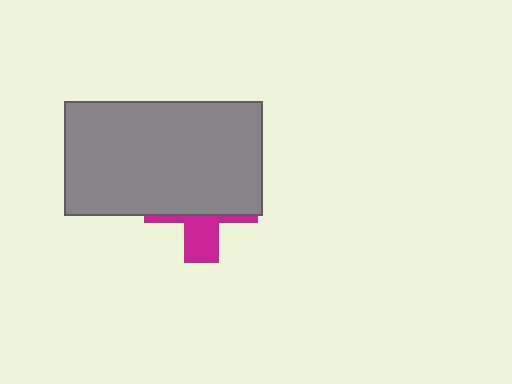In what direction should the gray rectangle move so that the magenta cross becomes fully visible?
The gray rectangle should move up. That is the shortest direction to clear the overlap and leave the magenta cross fully visible.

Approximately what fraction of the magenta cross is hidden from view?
Roughly 65% of the magenta cross is hidden behind the gray rectangle.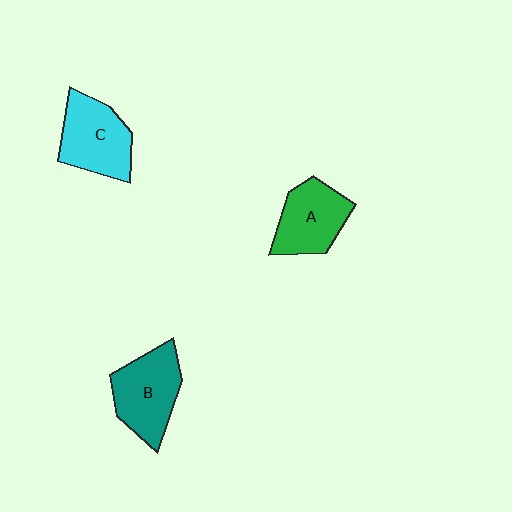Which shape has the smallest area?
Shape A (green).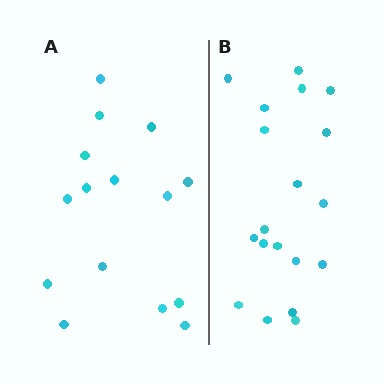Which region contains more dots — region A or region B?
Region B (the right region) has more dots.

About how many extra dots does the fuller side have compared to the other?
Region B has about 4 more dots than region A.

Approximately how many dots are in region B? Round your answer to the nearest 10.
About 20 dots. (The exact count is 19, which rounds to 20.)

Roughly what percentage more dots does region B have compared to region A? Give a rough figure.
About 25% more.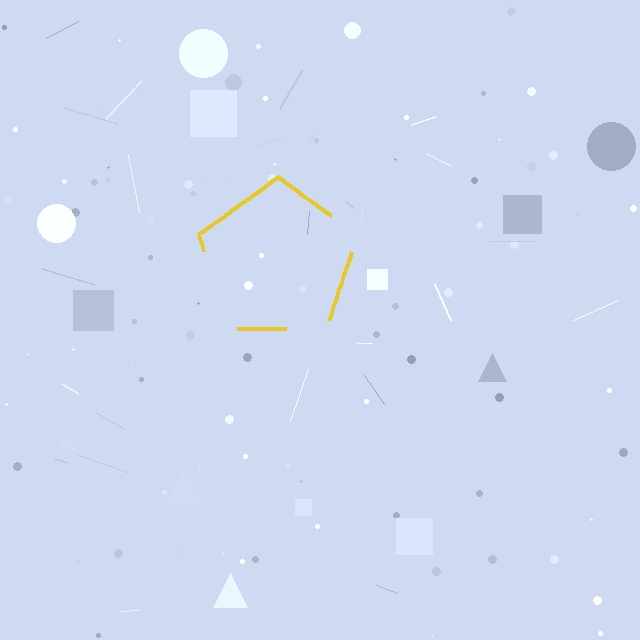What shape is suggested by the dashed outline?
The dashed outline suggests a pentagon.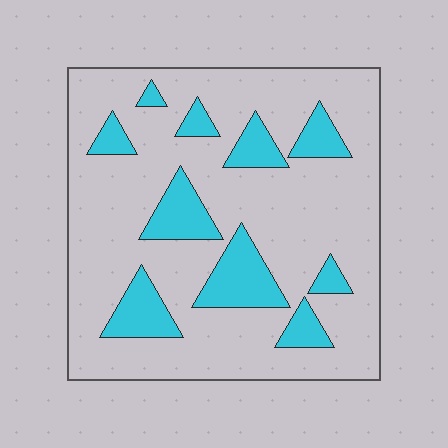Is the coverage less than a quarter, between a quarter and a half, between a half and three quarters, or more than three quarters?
Less than a quarter.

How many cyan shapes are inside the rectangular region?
10.